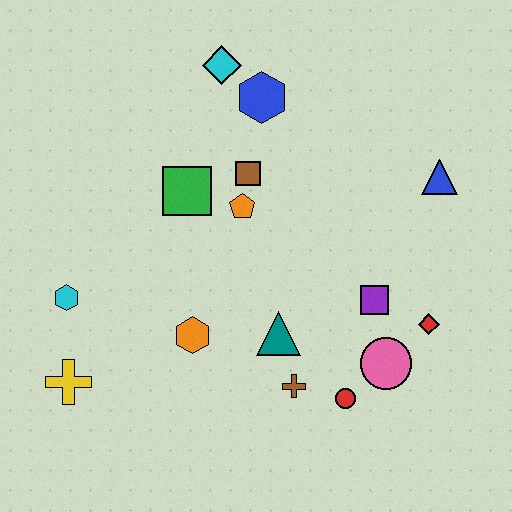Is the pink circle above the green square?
No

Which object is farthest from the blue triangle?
The yellow cross is farthest from the blue triangle.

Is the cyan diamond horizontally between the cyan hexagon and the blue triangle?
Yes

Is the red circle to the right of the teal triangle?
Yes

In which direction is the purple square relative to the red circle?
The purple square is above the red circle.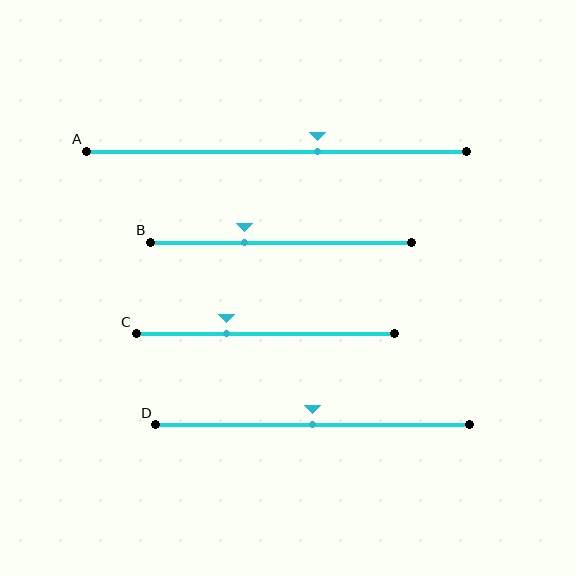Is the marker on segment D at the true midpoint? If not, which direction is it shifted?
Yes, the marker on segment D is at the true midpoint.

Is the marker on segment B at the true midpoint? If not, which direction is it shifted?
No, the marker on segment B is shifted to the left by about 14% of the segment length.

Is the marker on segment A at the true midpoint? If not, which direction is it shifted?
No, the marker on segment A is shifted to the right by about 11% of the segment length.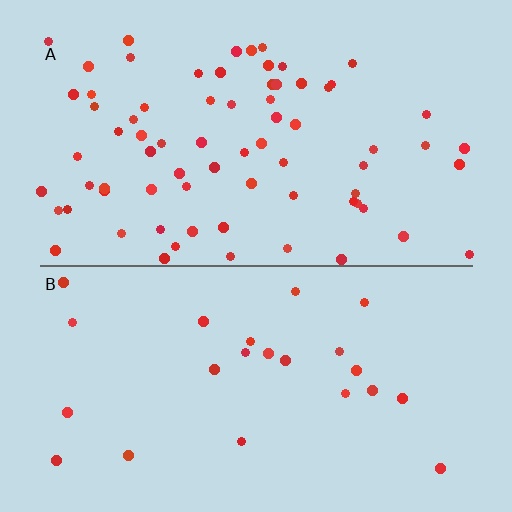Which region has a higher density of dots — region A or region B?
A (the top).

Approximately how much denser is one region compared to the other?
Approximately 3.2× — region A over region B.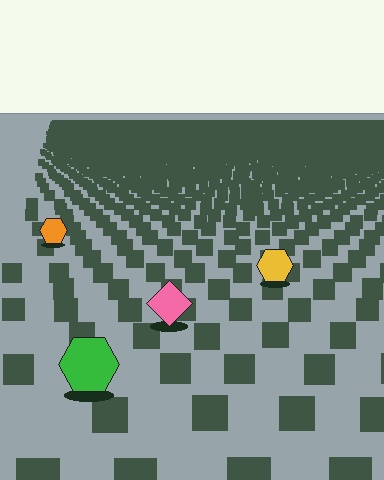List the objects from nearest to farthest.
From nearest to farthest: the green hexagon, the pink diamond, the yellow hexagon, the orange hexagon.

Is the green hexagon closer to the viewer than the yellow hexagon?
Yes. The green hexagon is closer — you can tell from the texture gradient: the ground texture is coarser near it.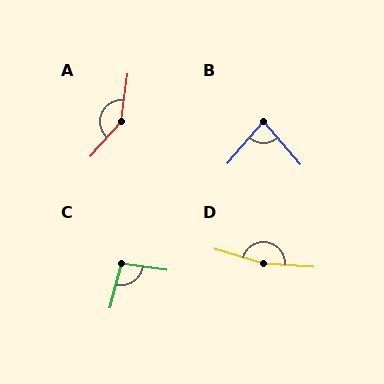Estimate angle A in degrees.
Approximately 146 degrees.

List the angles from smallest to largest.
B (81°), C (96°), A (146°), D (167°).